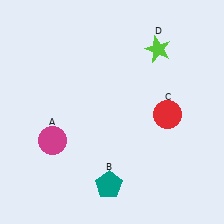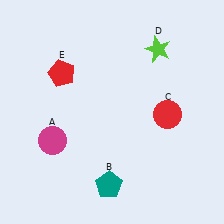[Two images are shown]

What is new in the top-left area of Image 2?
A red pentagon (E) was added in the top-left area of Image 2.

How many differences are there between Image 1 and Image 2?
There is 1 difference between the two images.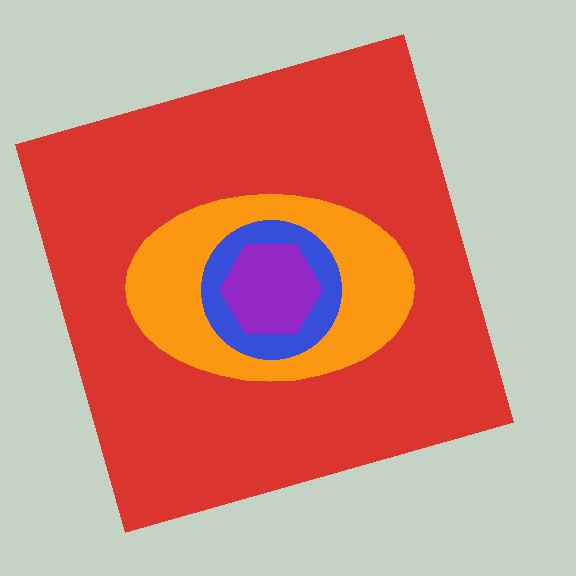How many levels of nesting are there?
4.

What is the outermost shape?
The red square.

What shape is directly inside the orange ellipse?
The blue circle.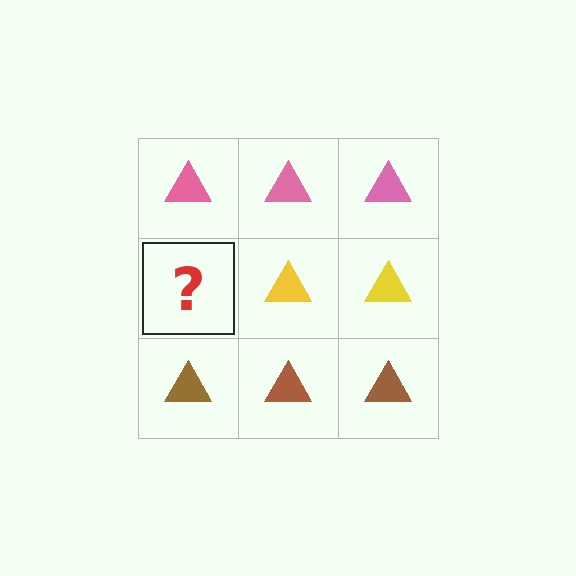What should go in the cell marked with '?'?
The missing cell should contain a yellow triangle.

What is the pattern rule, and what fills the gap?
The rule is that each row has a consistent color. The gap should be filled with a yellow triangle.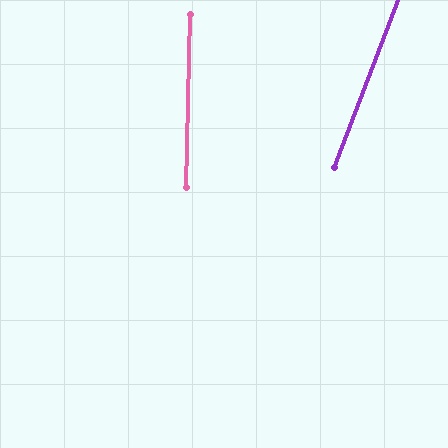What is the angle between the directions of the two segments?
Approximately 20 degrees.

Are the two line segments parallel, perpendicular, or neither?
Neither parallel nor perpendicular — they differ by about 20°.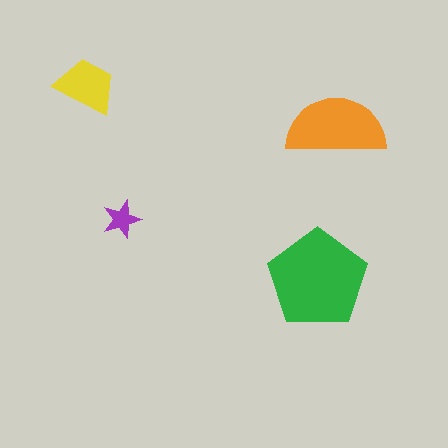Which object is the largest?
The green pentagon.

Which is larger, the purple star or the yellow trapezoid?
The yellow trapezoid.